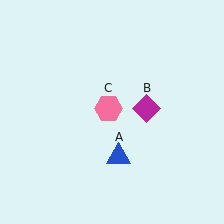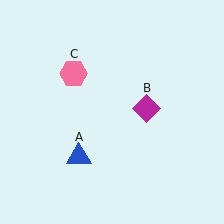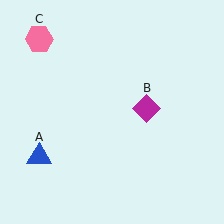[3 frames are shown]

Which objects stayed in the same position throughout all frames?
Magenta diamond (object B) remained stationary.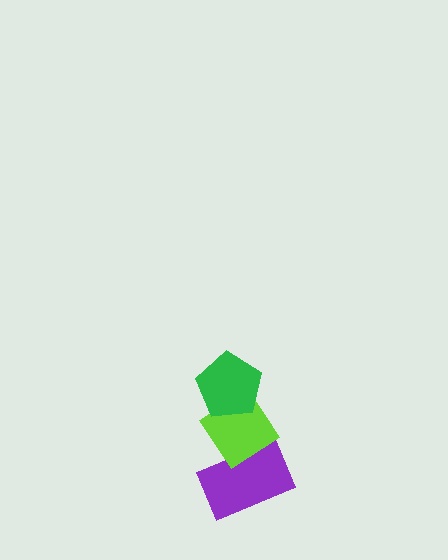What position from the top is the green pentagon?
The green pentagon is 1st from the top.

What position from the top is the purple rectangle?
The purple rectangle is 3rd from the top.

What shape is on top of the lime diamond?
The green pentagon is on top of the lime diamond.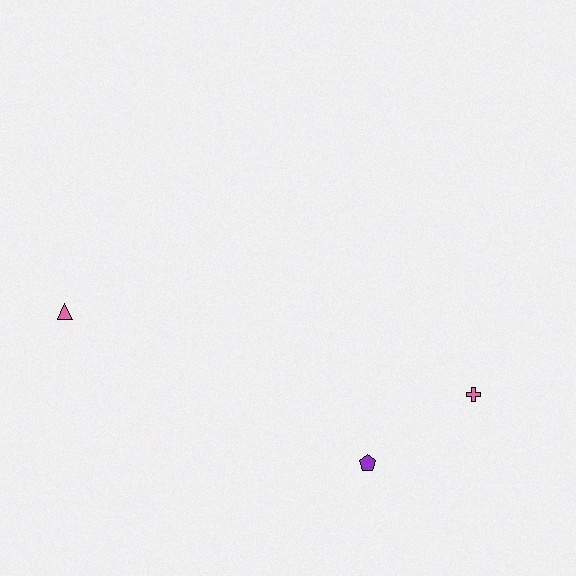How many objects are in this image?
There are 3 objects.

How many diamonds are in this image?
There are no diamonds.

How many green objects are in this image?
There are no green objects.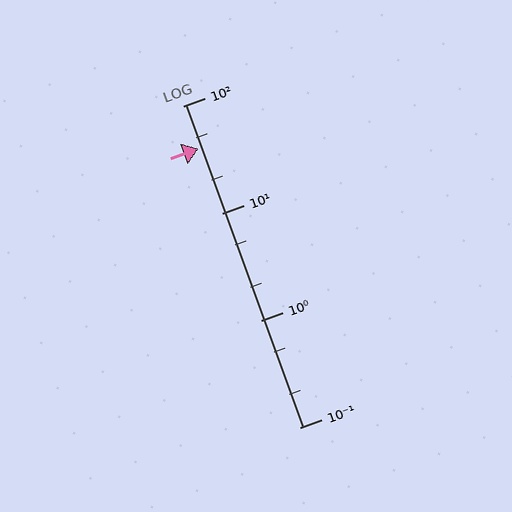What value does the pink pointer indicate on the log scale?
The pointer indicates approximately 40.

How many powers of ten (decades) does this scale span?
The scale spans 3 decades, from 0.1 to 100.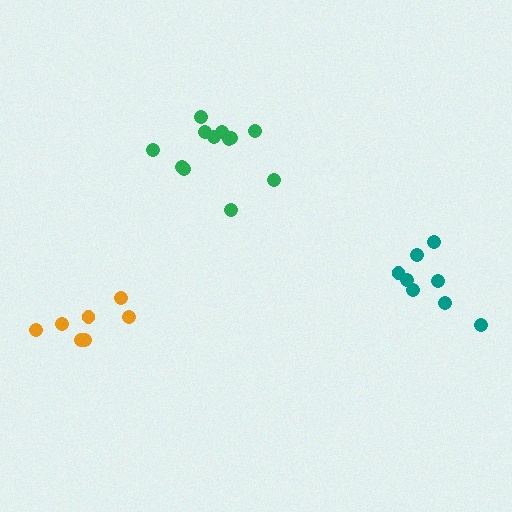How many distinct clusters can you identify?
There are 3 distinct clusters.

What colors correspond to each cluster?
The clusters are colored: orange, teal, green.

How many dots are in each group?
Group 1: 7 dots, Group 2: 8 dots, Group 3: 12 dots (27 total).